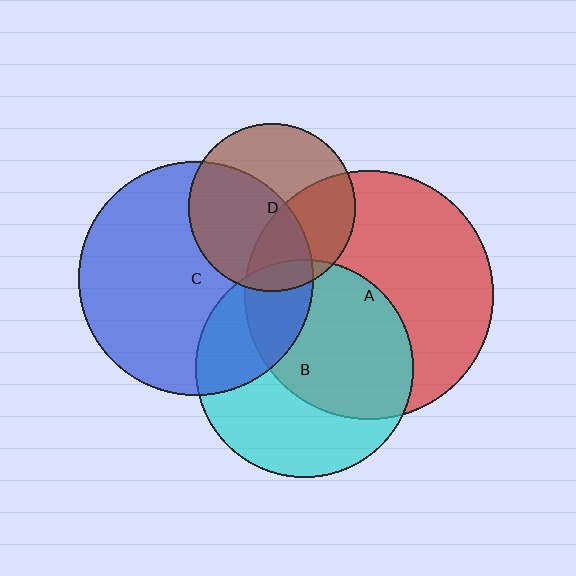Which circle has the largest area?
Circle A (red).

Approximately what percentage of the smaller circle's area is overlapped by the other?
Approximately 55%.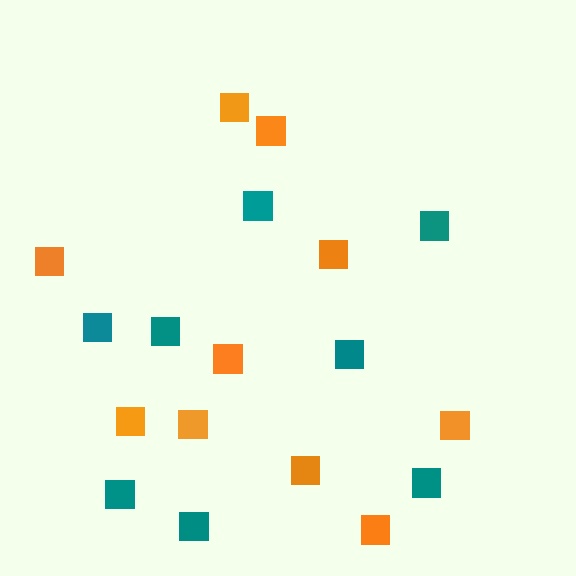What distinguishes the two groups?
There are 2 groups: one group of teal squares (8) and one group of orange squares (10).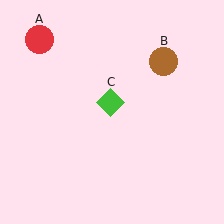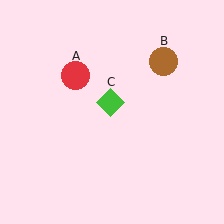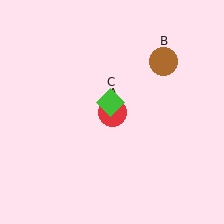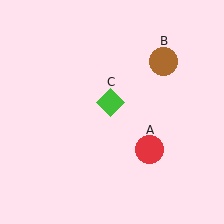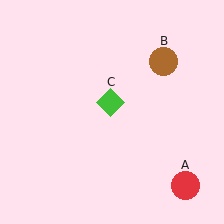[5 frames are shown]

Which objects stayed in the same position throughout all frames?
Brown circle (object B) and green diamond (object C) remained stationary.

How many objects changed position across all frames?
1 object changed position: red circle (object A).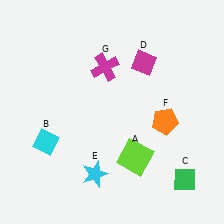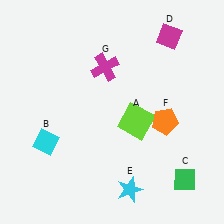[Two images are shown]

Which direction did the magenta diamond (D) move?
The magenta diamond (D) moved up.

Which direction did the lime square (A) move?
The lime square (A) moved up.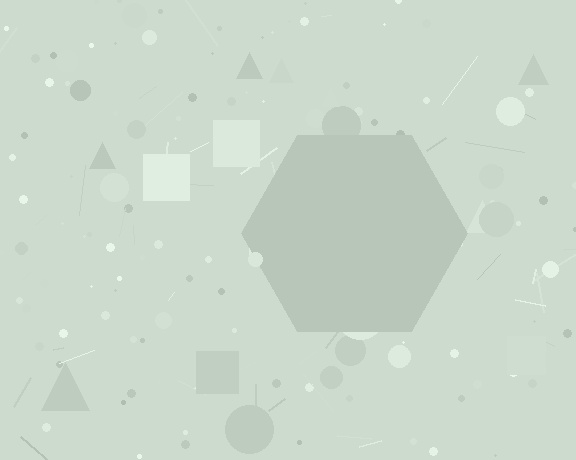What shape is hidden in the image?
A hexagon is hidden in the image.